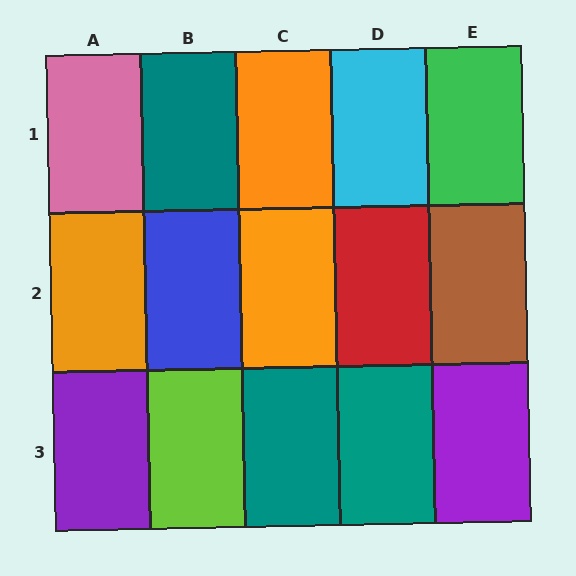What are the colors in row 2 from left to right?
Orange, blue, orange, red, brown.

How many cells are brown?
1 cell is brown.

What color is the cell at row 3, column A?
Purple.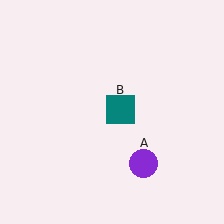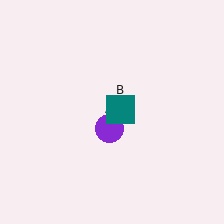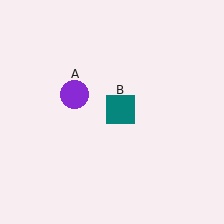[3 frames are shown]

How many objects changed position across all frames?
1 object changed position: purple circle (object A).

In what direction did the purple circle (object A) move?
The purple circle (object A) moved up and to the left.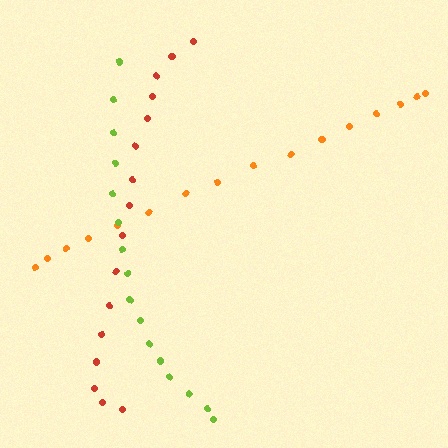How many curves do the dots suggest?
There are 3 distinct paths.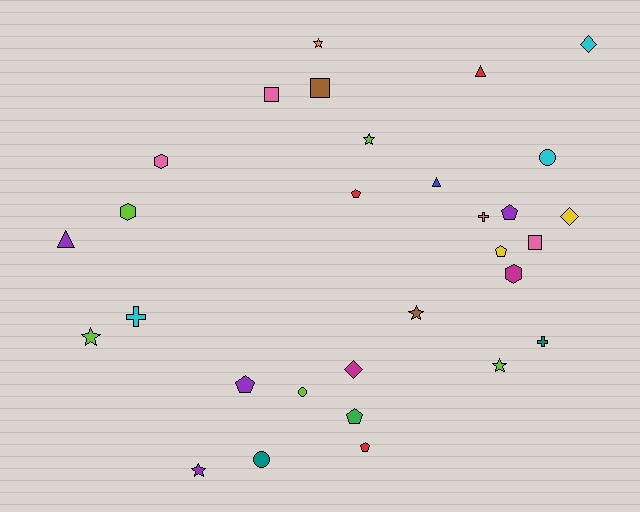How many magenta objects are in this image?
There are 2 magenta objects.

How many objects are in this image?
There are 30 objects.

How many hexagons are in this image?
There are 3 hexagons.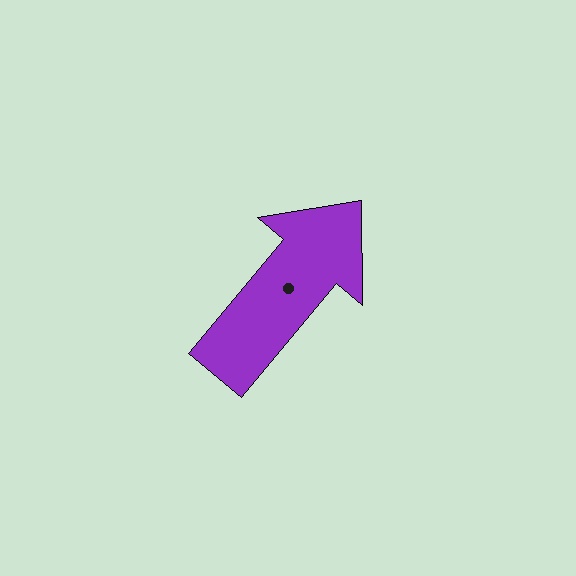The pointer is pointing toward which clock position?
Roughly 1 o'clock.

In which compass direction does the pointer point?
Northeast.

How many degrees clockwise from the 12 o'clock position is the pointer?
Approximately 40 degrees.